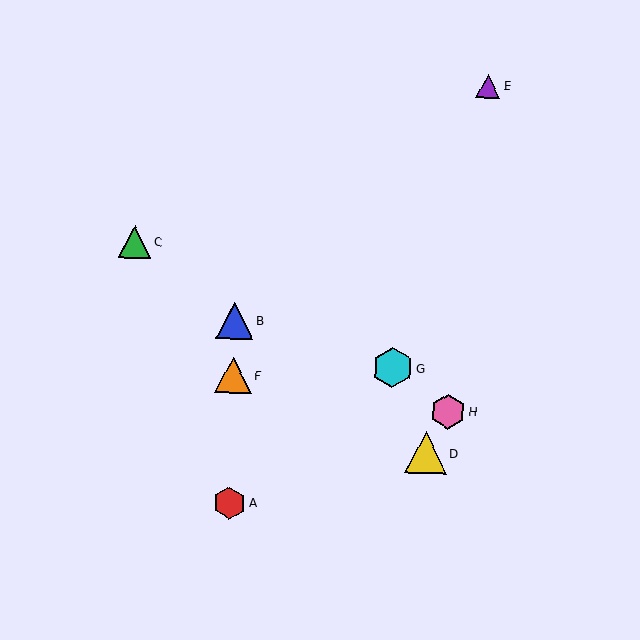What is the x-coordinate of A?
Object A is at x≈230.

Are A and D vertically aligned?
No, A is at x≈230 and D is at x≈426.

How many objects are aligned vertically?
3 objects (A, B, F) are aligned vertically.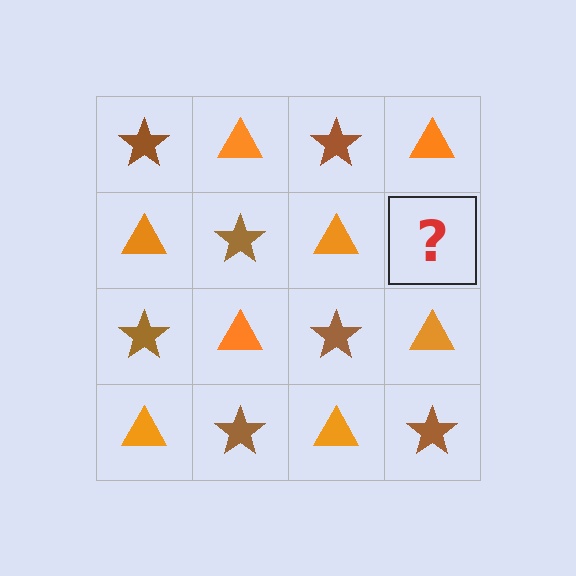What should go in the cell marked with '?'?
The missing cell should contain a brown star.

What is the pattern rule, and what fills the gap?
The rule is that it alternates brown star and orange triangle in a checkerboard pattern. The gap should be filled with a brown star.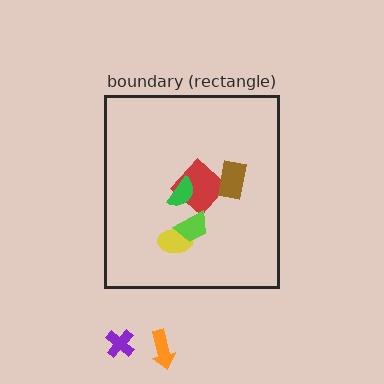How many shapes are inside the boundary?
5 inside, 2 outside.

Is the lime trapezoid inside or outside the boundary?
Inside.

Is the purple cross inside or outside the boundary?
Outside.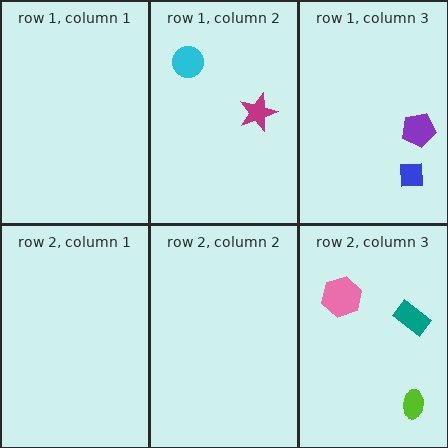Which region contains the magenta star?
The row 1, column 2 region.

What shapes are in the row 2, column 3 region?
The lime ellipse, the teal rectangle, the pink hexagon.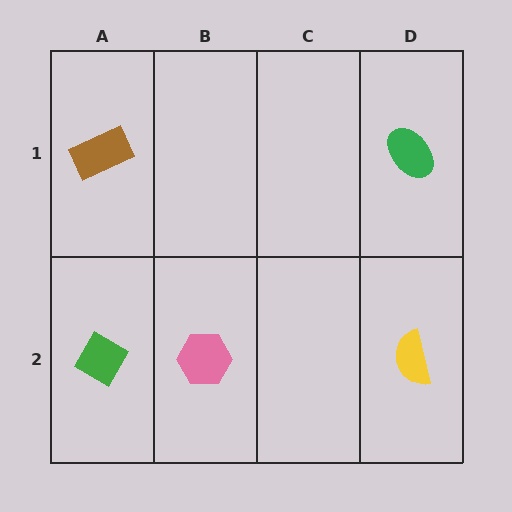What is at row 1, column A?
A brown rectangle.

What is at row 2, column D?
A yellow semicircle.